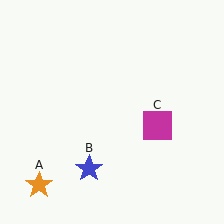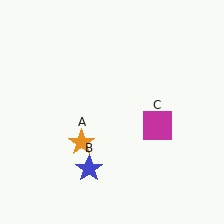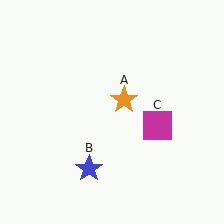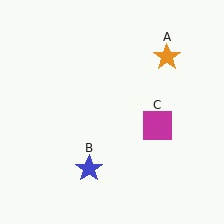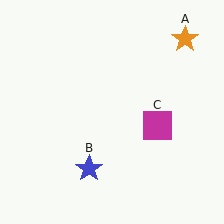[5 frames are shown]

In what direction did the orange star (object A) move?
The orange star (object A) moved up and to the right.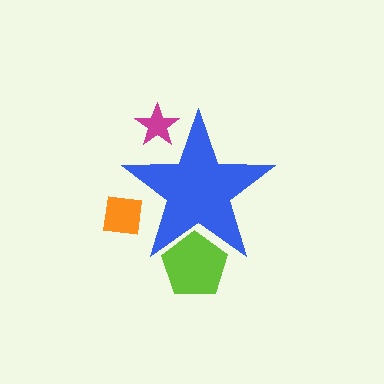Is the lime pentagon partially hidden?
Yes, the lime pentagon is partially hidden behind the blue star.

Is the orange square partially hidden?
Yes, the orange square is partially hidden behind the blue star.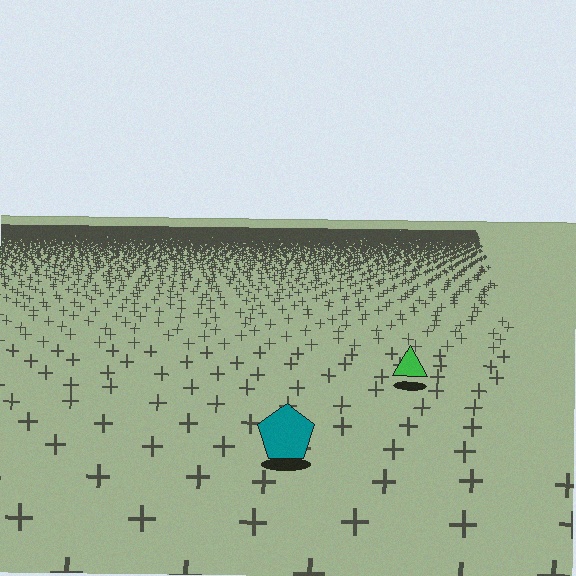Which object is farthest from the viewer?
The green triangle is farthest from the viewer. It appears smaller and the ground texture around it is denser.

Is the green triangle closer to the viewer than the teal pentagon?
No. The teal pentagon is closer — you can tell from the texture gradient: the ground texture is coarser near it.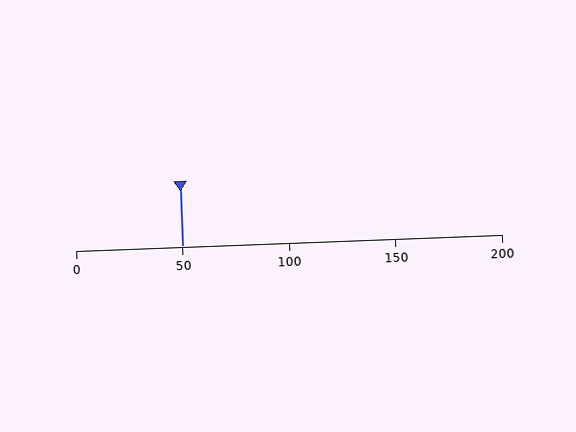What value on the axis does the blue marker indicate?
The marker indicates approximately 50.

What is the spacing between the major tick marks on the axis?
The major ticks are spaced 50 apart.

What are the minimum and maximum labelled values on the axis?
The axis runs from 0 to 200.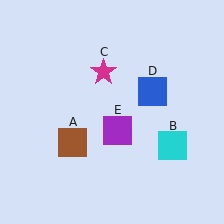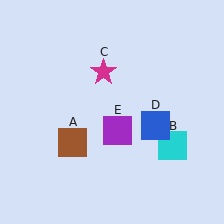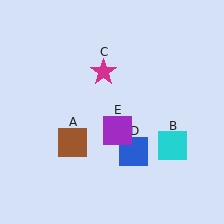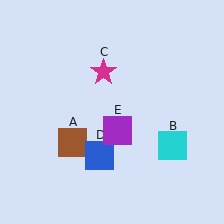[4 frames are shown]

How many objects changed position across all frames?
1 object changed position: blue square (object D).